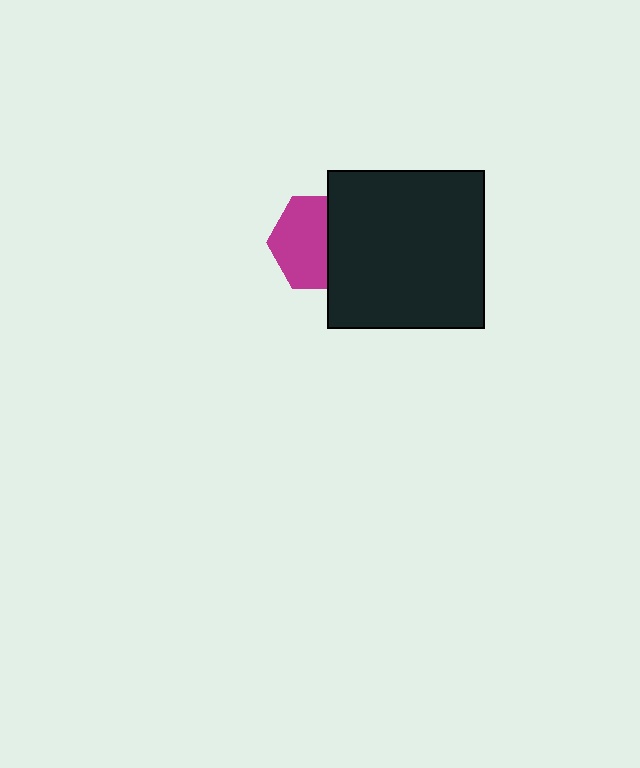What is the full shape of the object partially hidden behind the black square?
The partially hidden object is a magenta hexagon.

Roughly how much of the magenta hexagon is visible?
About half of it is visible (roughly 60%).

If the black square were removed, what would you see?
You would see the complete magenta hexagon.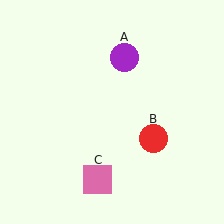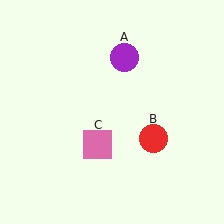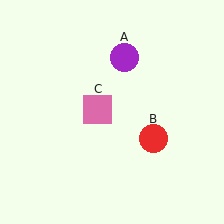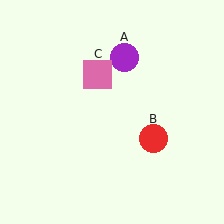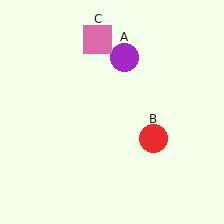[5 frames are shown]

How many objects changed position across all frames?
1 object changed position: pink square (object C).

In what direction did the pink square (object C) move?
The pink square (object C) moved up.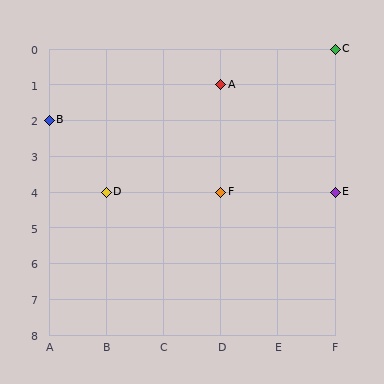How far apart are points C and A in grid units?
Points C and A are 2 columns and 1 row apart (about 2.2 grid units diagonally).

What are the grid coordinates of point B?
Point B is at grid coordinates (A, 2).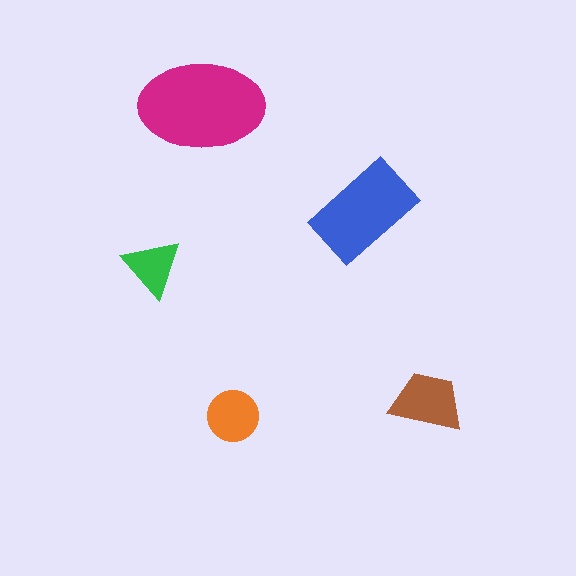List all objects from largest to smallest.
The magenta ellipse, the blue rectangle, the brown trapezoid, the orange circle, the green triangle.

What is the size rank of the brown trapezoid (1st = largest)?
3rd.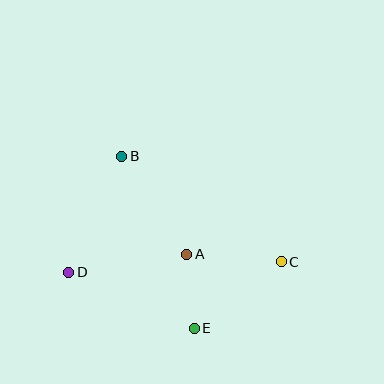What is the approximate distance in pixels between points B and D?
The distance between B and D is approximately 127 pixels.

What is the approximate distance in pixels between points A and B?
The distance between A and B is approximately 118 pixels.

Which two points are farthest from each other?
Points C and D are farthest from each other.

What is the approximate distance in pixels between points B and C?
The distance between B and C is approximately 191 pixels.